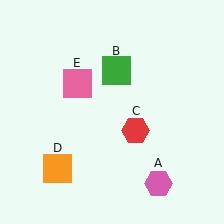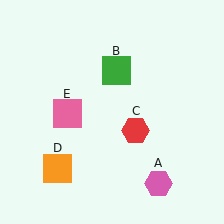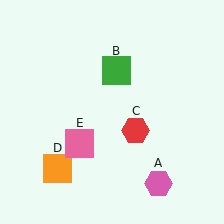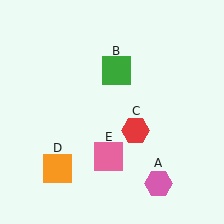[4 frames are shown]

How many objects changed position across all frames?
1 object changed position: pink square (object E).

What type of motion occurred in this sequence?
The pink square (object E) rotated counterclockwise around the center of the scene.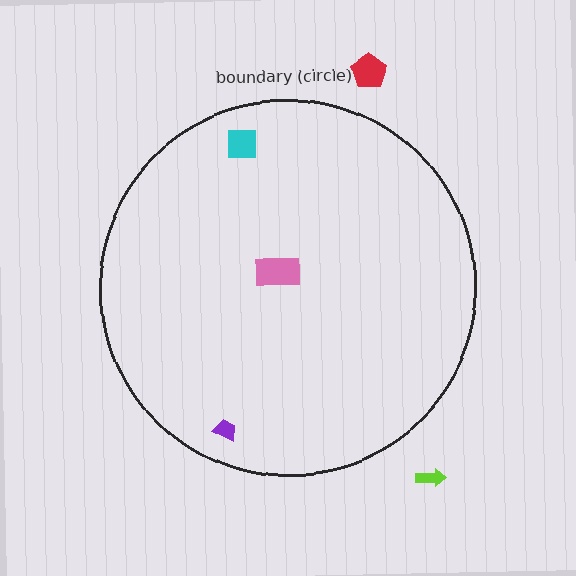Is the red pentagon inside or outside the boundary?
Outside.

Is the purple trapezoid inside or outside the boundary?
Inside.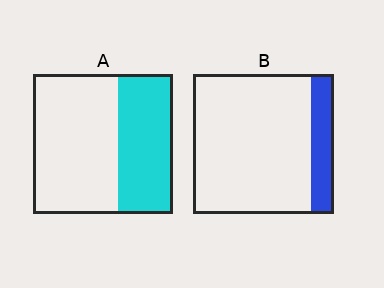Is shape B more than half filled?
No.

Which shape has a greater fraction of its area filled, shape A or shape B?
Shape A.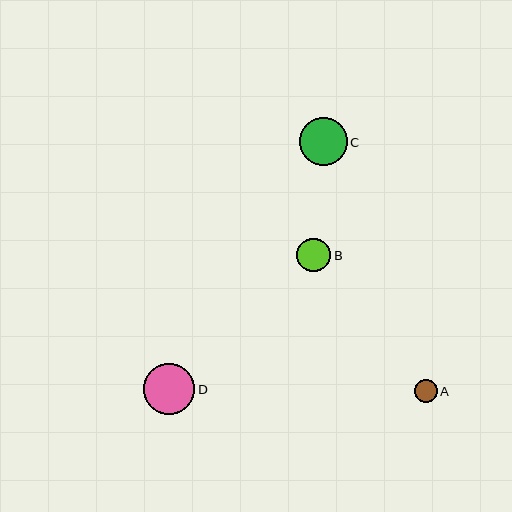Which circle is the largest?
Circle D is the largest with a size of approximately 51 pixels.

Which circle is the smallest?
Circle A is the smallest with a size of approximately 23 pixels.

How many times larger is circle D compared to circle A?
Circle D is approximately 2.2 times the size of circle A.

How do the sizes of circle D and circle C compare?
Circle D and circle C are approximately the same size.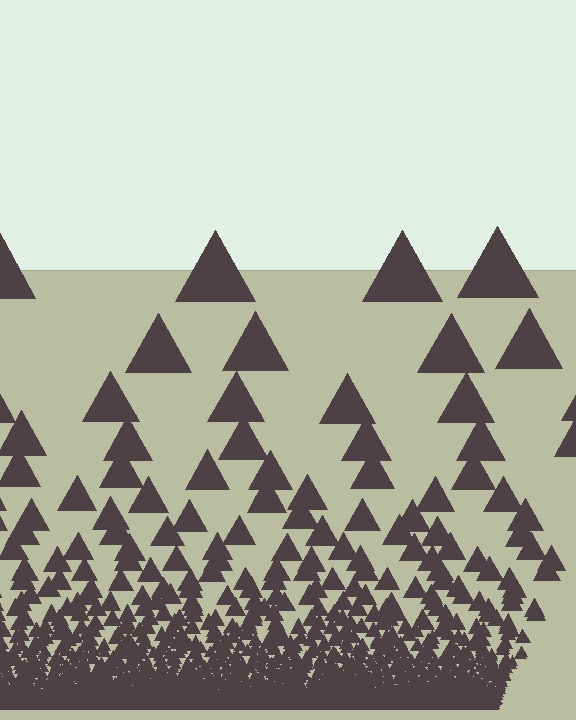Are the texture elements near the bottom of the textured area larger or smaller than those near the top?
Smaller. The gradient is inverted — elements near the bottom are smaller and denser.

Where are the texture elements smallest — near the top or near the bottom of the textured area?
Near the bottom.